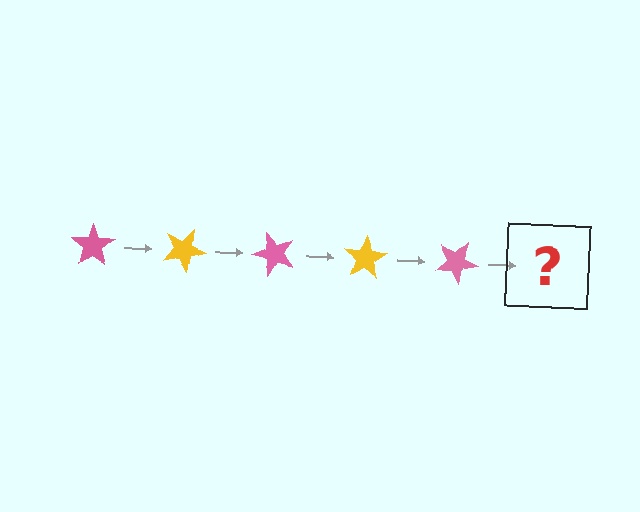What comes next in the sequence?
The next element should be a yellow star, rotated 125 degrees from the start.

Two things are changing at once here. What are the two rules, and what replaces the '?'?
The two rules are that it rotates 25 degrees each step and the color cycles through pink and yellow. The '?' should be a yellow star, rotated 125 degrees from the start.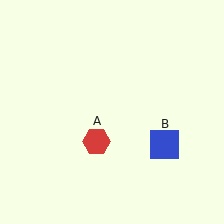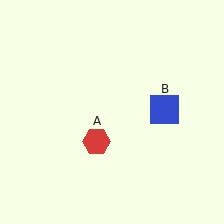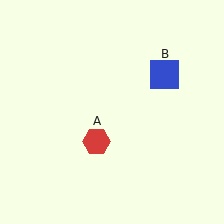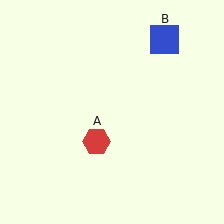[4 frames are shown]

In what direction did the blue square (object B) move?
The blue square (object B) moved up.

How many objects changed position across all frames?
1 object changed position: blue square (object B).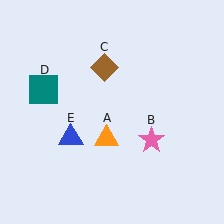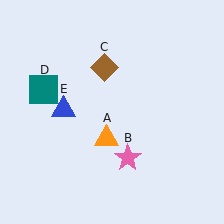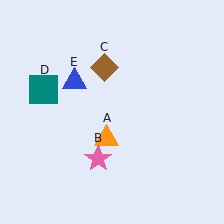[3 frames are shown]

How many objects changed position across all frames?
2 objects changed position: pink star (object B), blue triangle (object E).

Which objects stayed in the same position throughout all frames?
Orange triangle (object A) and brown diamond (object C) and teal square (object D) remained stationary.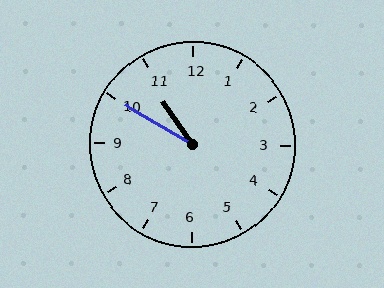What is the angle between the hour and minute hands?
Approximately 25 degrees.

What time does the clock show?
10:50.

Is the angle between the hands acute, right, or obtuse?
It is acute.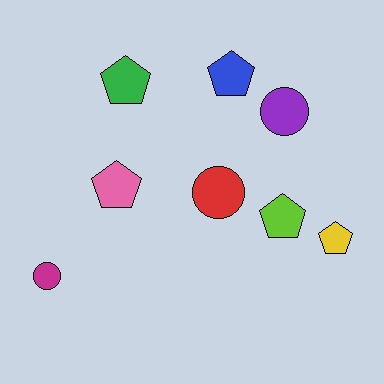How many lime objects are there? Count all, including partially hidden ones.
There is 1 lime object.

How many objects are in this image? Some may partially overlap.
There are 8 objects.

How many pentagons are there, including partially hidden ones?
There are 5 pentagons.